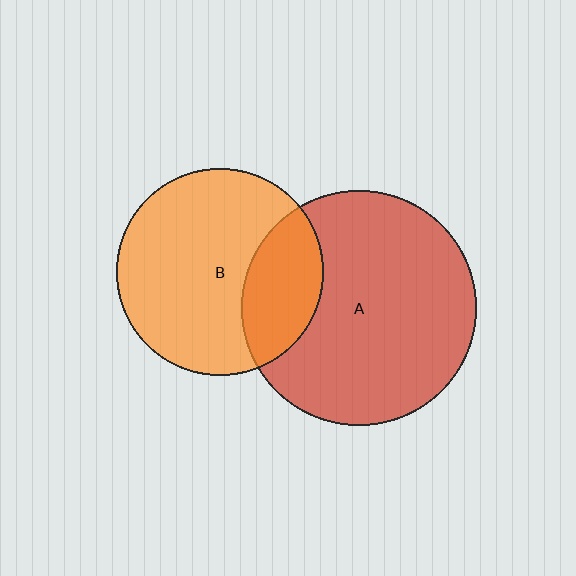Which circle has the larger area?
Circle A (red).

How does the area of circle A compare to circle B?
Approximately 1.3 times.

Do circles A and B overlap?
Yes.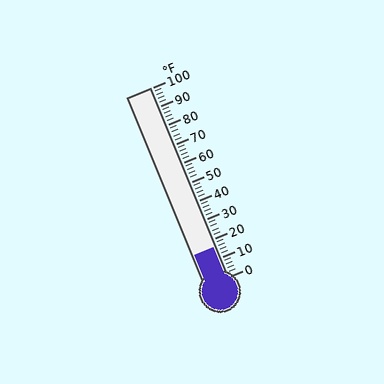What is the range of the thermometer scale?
The thermometer scale ranges from 0°F to 100°F.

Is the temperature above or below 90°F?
The temperature is below 90°F.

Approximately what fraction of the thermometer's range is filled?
The thermometer is filled to approximately 15% of its range.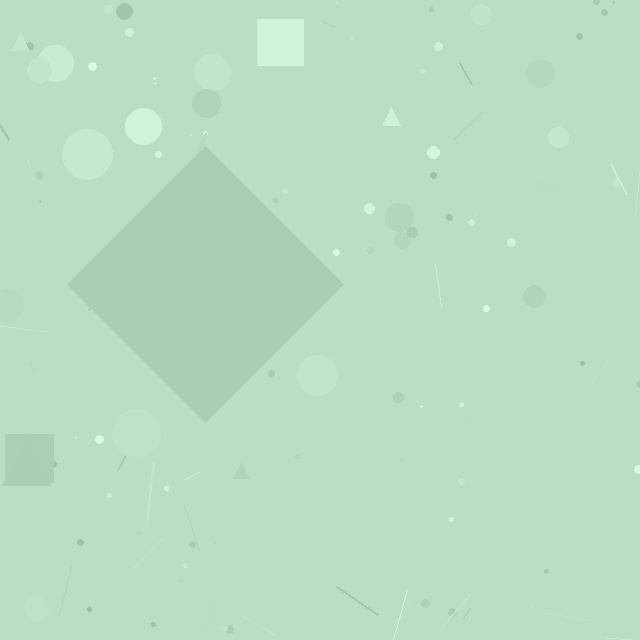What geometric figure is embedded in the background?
A diamond is embedded in the background.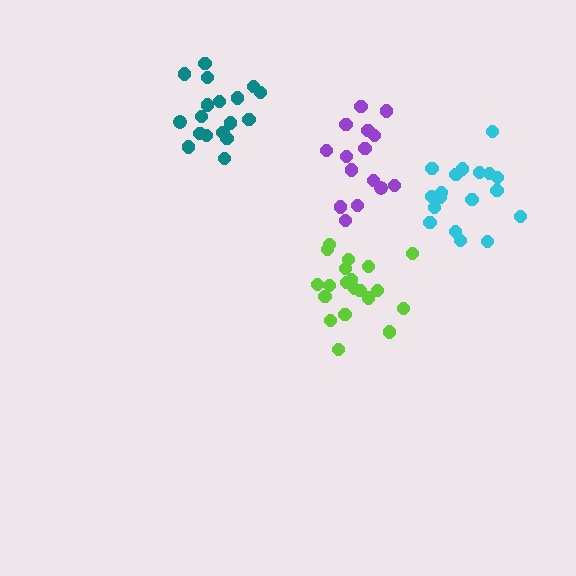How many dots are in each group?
Group 1: 15 dots, Group 2: 18 dots, Group 3: 20 dots, Group 4: 18 dots (71 total).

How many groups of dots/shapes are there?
There are 4 groups.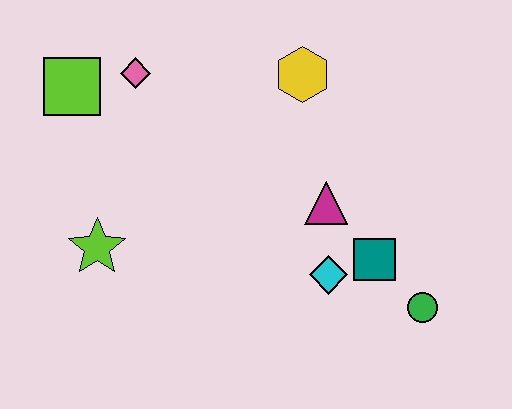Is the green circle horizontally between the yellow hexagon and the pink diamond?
No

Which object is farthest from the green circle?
The lime square is farthest from the green circle.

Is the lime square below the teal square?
No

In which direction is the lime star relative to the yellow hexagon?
The lime star is to the left of the yellow hexagon.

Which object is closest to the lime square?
The pink diamond is closest to the lime square.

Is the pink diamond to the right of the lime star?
Yes